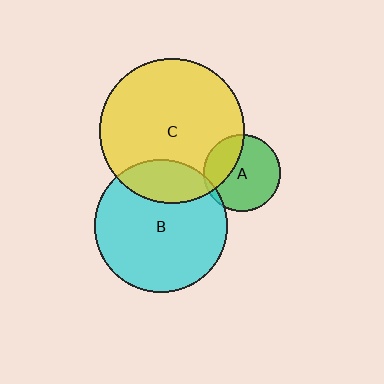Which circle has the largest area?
Circle C (yellow).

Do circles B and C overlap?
Yes.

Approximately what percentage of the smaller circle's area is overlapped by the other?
Approximately 20%.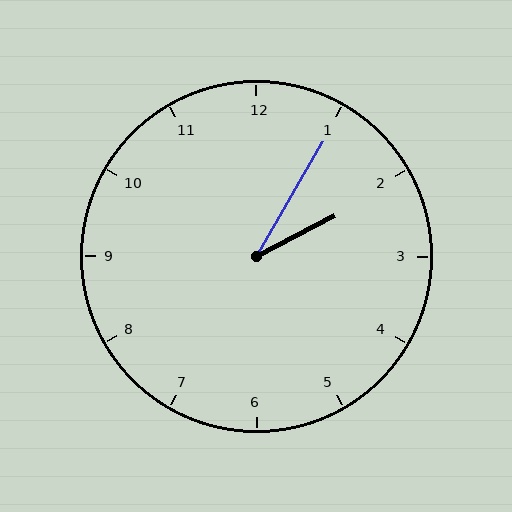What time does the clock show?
2:05.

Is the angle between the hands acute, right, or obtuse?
It is acute.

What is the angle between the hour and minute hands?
Approximately 32 degrees.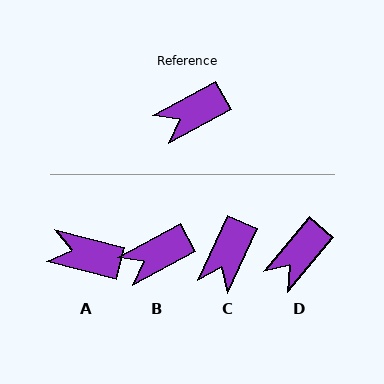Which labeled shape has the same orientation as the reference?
B.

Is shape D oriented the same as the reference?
No, it is off by about 22 degrees.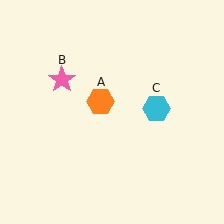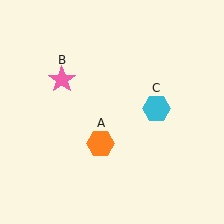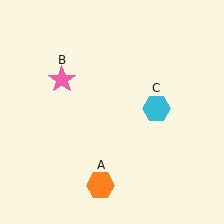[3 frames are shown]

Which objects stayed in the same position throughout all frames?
Pink star (object B) and cyan hexagon (object C) remained stationary.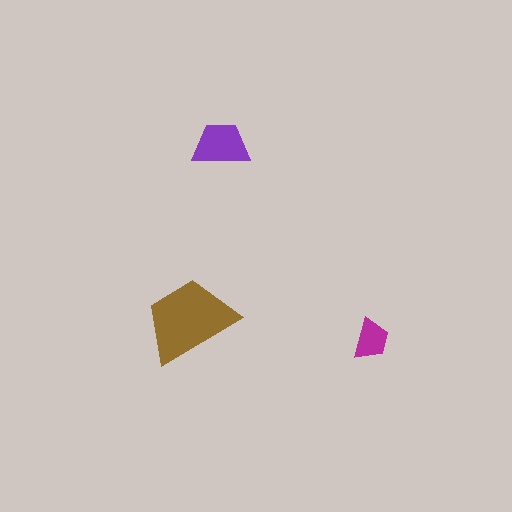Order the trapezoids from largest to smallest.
the brown one, the purple one, the magenta one.